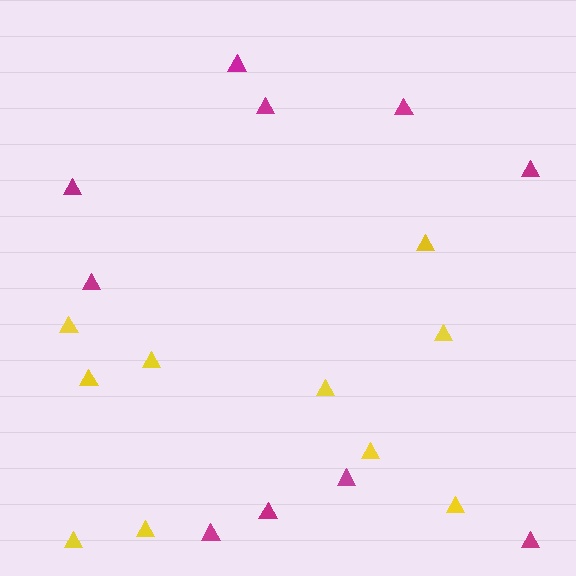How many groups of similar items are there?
There are 2 groups: one group of yellow triangles (10) and one group of magenta triangles (10).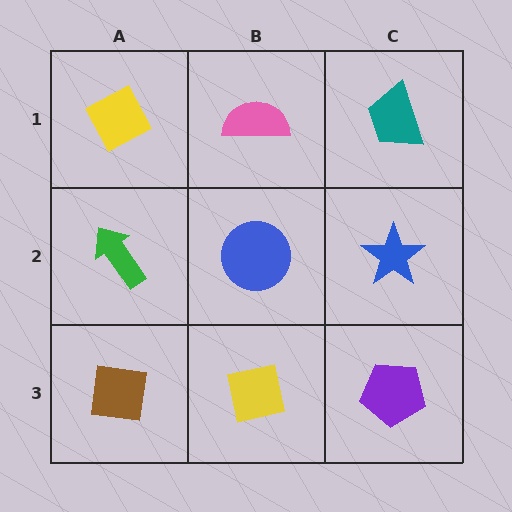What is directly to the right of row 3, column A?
A yellow square.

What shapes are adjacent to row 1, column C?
A blue star (row 2, column C), a pink semicircle (row 1, column B).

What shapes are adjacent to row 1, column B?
A blue circle (row 2, column B), a yellow diamond (row 1, column A), a teal trapezoid (row 1, column C).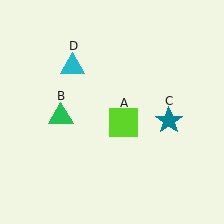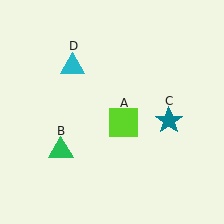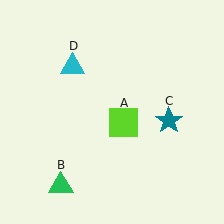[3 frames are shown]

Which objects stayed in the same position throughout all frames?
Lime square (object A) and teal star (object C) and cyan triangle (object D) remained stationary.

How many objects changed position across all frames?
1 object changed position: green triangle (object B).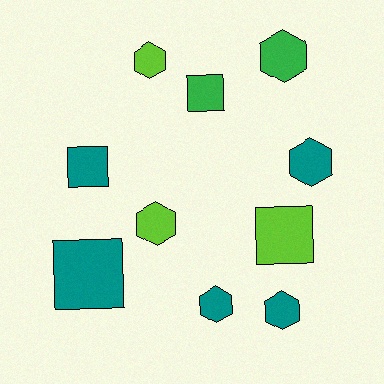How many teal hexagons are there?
There are 3 teal hexagons.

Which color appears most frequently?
Teal, with 5 objects.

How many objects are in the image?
There are 10 objects.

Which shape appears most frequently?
Hexagon, with 6 objects.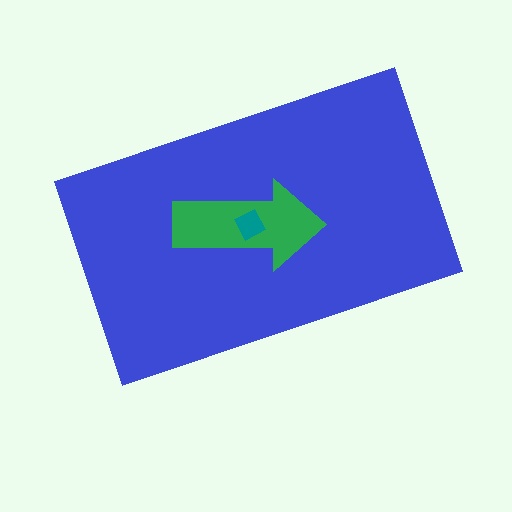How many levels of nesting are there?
3.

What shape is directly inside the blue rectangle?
The green arrow.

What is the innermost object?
The teal diamond.